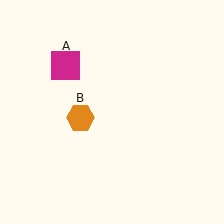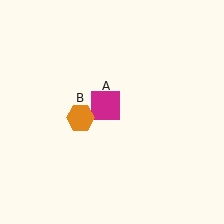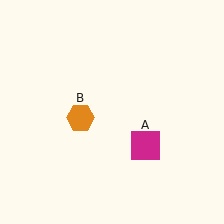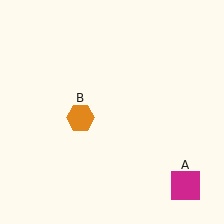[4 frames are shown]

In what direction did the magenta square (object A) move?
The magenta square (object A) moved down and to the right.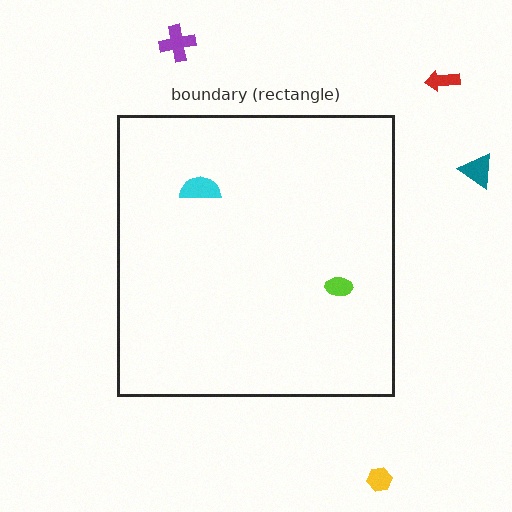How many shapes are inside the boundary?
2 inside, 4 outside.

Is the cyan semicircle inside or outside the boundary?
Inside.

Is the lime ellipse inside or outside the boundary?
Inside.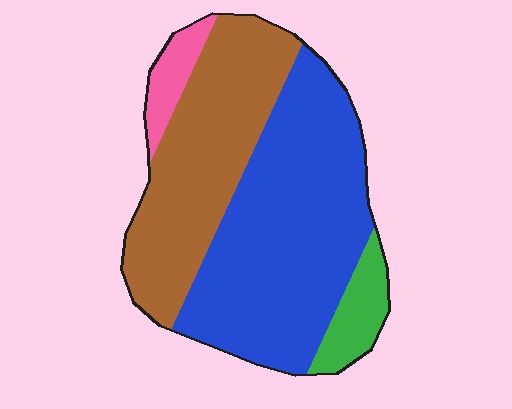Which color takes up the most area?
Blue, at roughly 50%.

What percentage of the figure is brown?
Brown takes up about three eighths (3/8) of the figure.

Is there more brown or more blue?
Blue.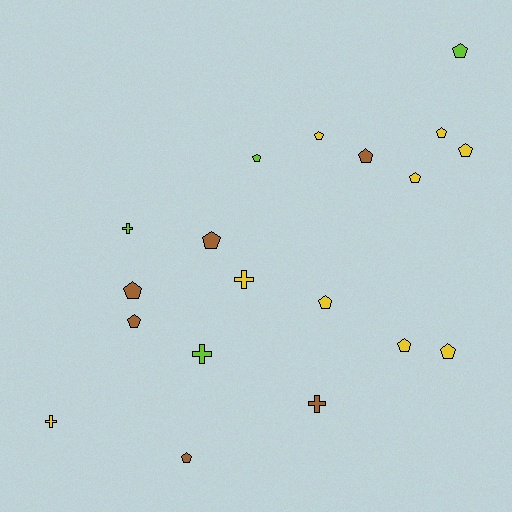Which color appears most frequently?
Yellow, with 9 objects.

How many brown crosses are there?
There is 1 brown cross.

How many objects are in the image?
There are 19 objects.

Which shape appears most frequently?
Pentagon, with 14 objects.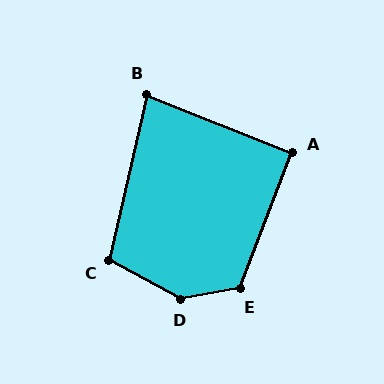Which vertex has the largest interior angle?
D, at approximately 141 degrees.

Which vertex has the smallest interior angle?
B, at approximately 81 degrees.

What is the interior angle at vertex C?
Approximately 105 degrees (obtuse).